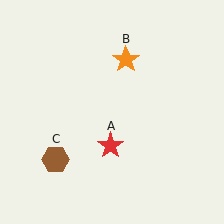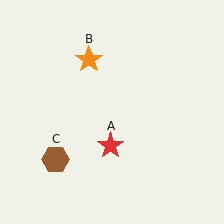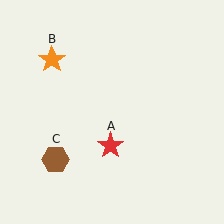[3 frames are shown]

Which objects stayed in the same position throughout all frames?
Red star (object A) and brown hexagon (object C) remained stationary.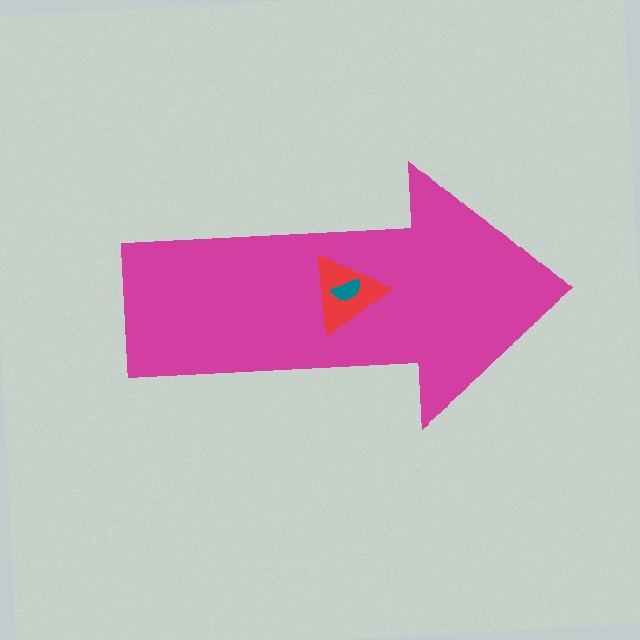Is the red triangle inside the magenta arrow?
Yes.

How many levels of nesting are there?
3.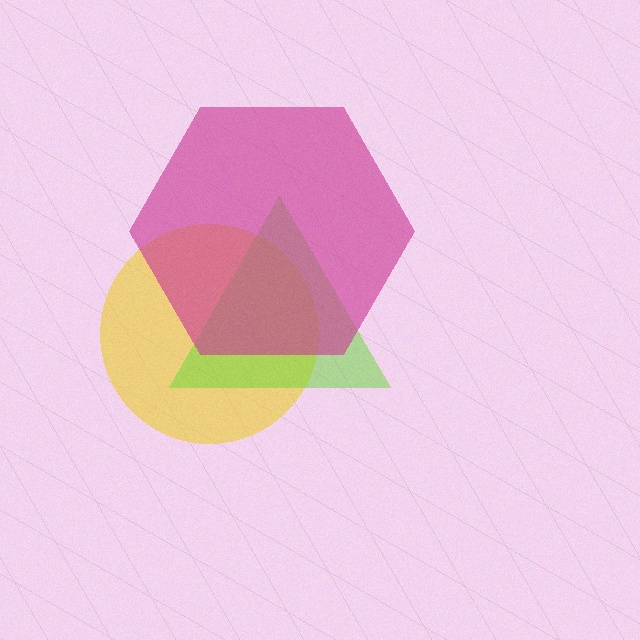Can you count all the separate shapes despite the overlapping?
Yes, there are 3 separate shapes.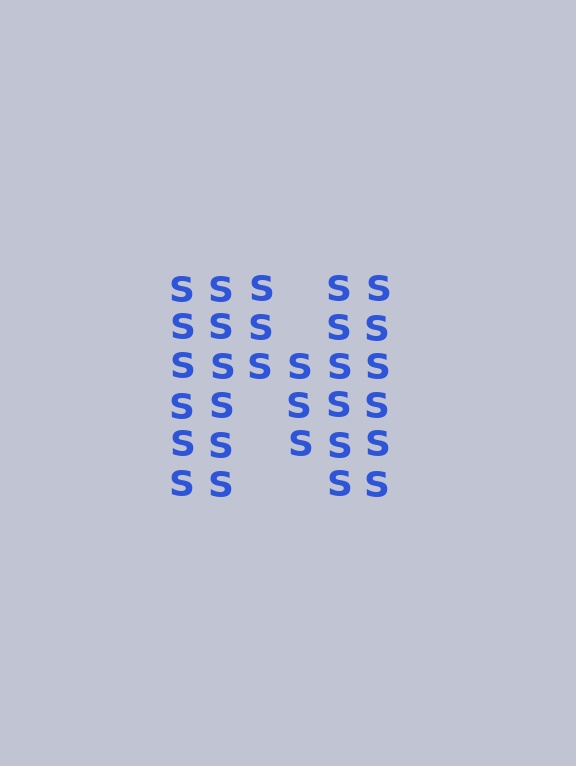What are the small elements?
The small elements are letter S's.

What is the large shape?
The large shape is the letter N.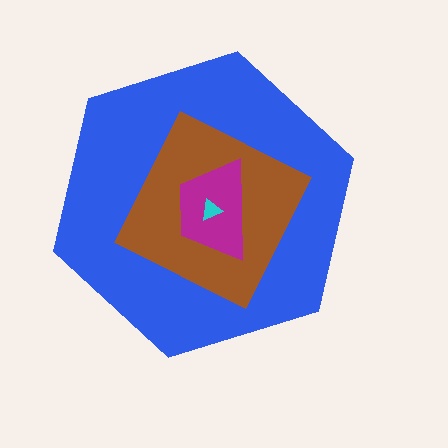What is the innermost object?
The cyan triangle.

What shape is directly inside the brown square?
The magenta trapezoid.